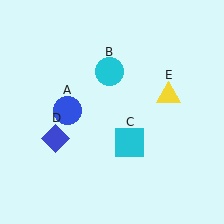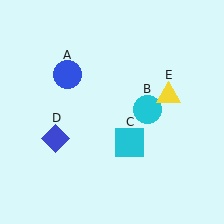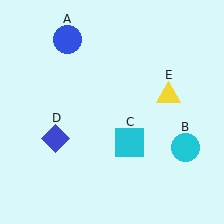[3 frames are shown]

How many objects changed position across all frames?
2 objects changed position: blue circle (object A), cyan circle (object B).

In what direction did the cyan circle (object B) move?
The cyan circle (object B) moved down and to the right.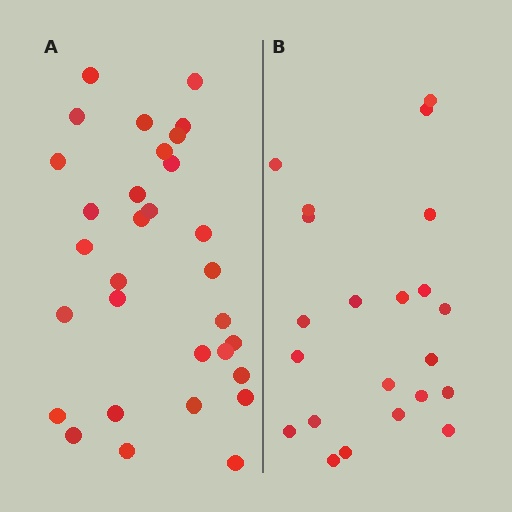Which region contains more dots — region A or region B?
Region A (the left region) has more dots.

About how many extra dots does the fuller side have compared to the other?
Region A has roughly 8 or so more dots than region B.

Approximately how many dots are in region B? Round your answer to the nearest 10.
About 20 dots. (The exact count is 22, which rounds to 20.)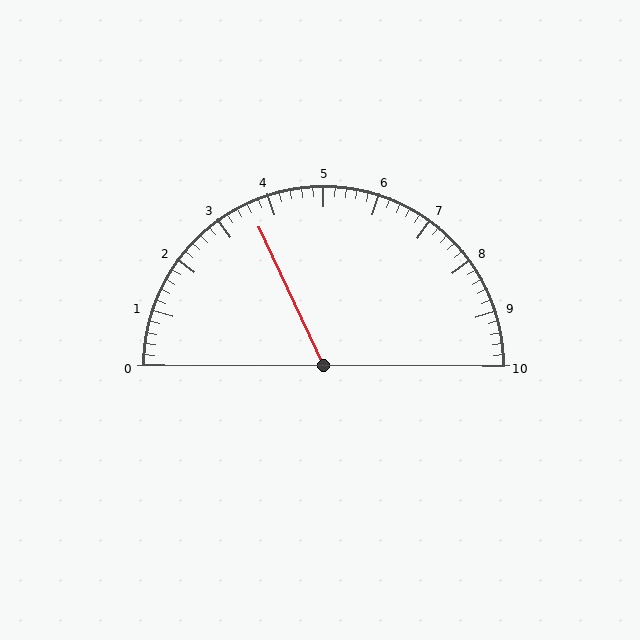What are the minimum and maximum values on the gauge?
The gauge ranges from 0 to 10.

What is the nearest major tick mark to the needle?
The nearest major tick mark is 4.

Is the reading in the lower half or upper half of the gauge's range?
The reading is in the lower half of the range (0 to 10).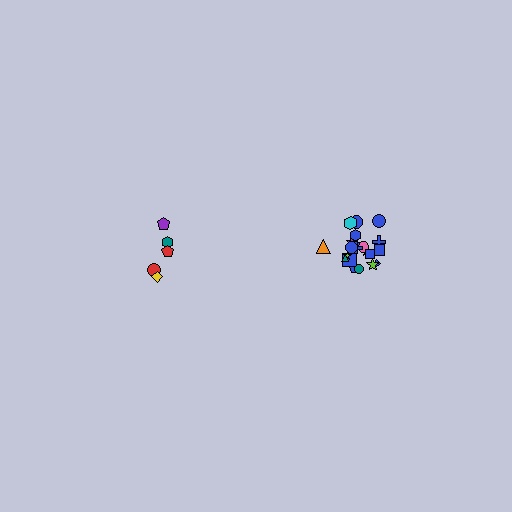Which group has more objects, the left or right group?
The right group.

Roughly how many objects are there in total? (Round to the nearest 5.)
Roughly 25 objects in total.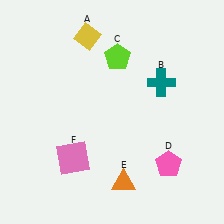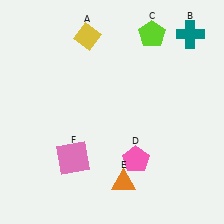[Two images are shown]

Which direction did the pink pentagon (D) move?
The pink pentagon (D) moved left.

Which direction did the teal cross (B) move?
The teal cross (B) moved up.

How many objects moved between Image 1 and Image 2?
3 objects moved between the two images.